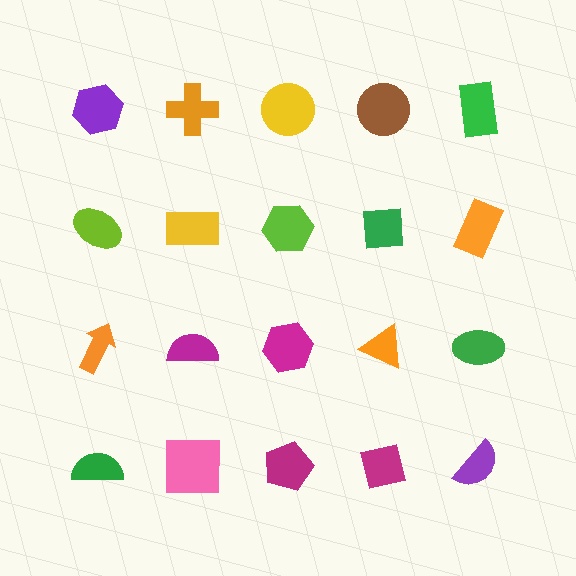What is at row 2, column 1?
A lime ellipse.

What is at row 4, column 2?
A pink square.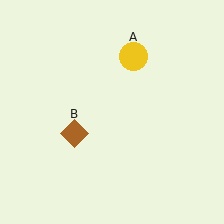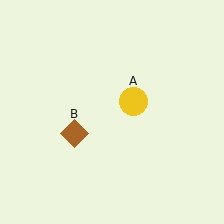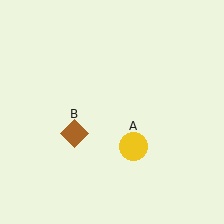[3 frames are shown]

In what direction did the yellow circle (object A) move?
The yellow circle (object A) moved down.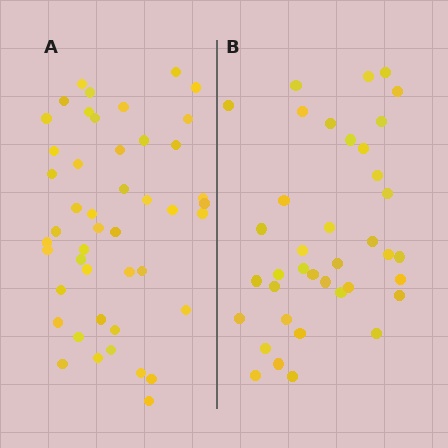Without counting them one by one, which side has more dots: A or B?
Region A (the left region) has more dots.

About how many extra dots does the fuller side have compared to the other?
Region A has roughly 8 or so more dots than region B.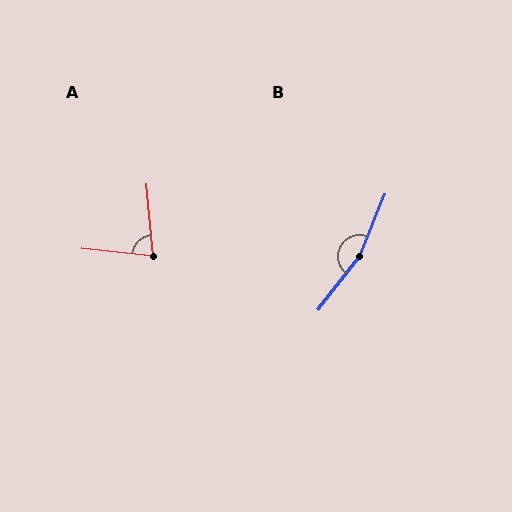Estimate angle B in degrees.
Approximately 164 degrees.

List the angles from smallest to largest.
A (79°), B (164°).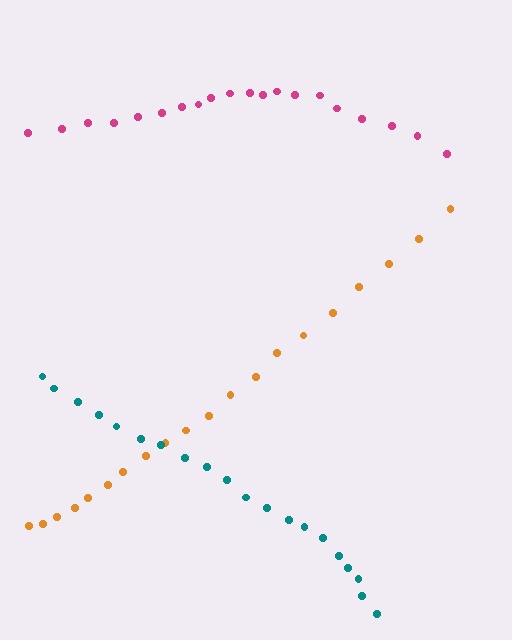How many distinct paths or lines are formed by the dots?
There are 3 distinct paths.